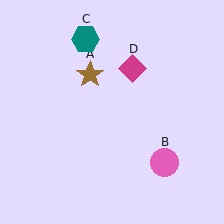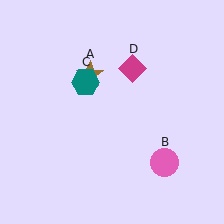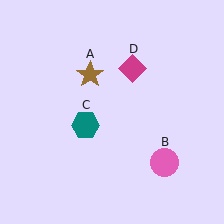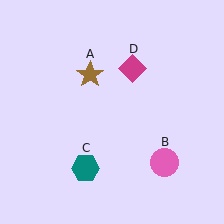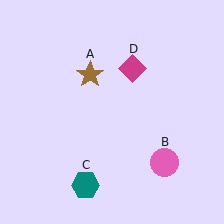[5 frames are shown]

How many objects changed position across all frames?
1 object changed position: teal hexagon (object C).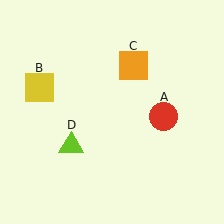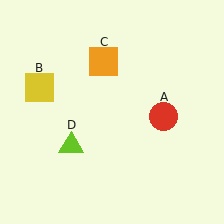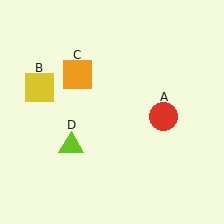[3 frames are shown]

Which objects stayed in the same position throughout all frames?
Red circle (object A) and yellow square (object B) and lime triangle (object D) remained stationary.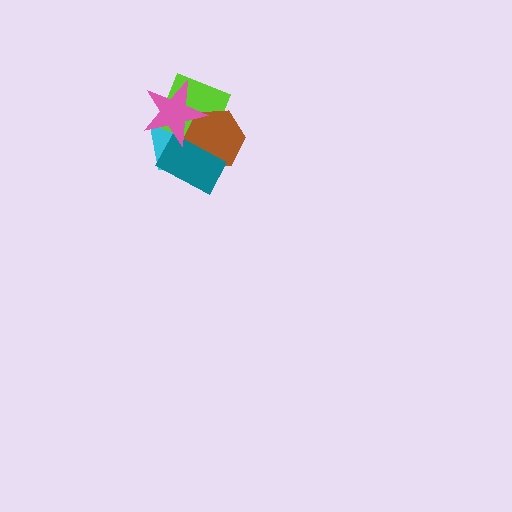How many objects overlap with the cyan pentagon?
4 objects overlap with the cyan pentagon.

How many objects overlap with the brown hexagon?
4 objects overlap with the brown hexagon.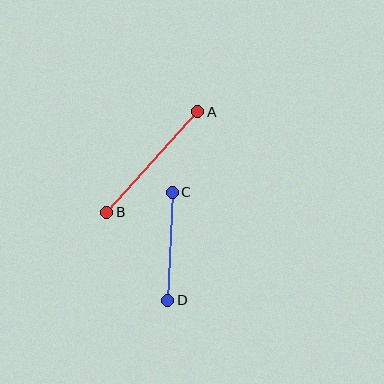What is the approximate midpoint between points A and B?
The midpoint is at approximately (152, 162) pixels.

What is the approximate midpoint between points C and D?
The midpoint is at approximately (170, 246) pixels.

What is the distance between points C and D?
The distance is approximately 108 pixels.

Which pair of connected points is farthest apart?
Points A and B are farthest apart.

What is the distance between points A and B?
The distance is approximately 135 pixels.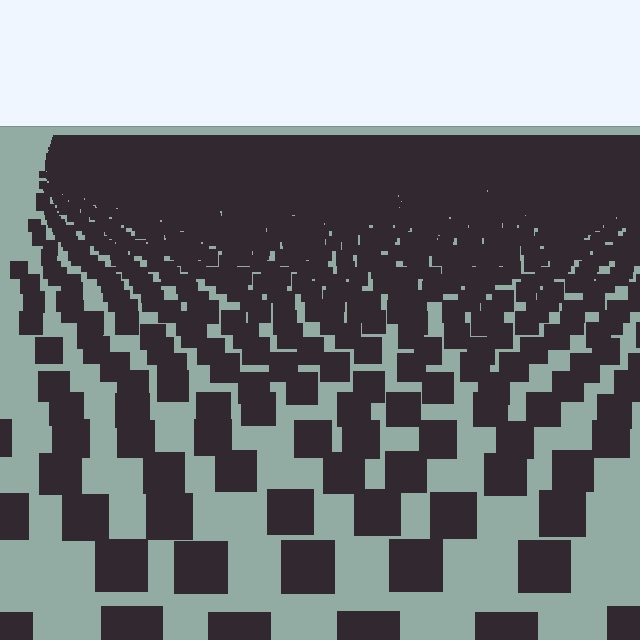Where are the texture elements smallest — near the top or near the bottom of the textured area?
Near the top.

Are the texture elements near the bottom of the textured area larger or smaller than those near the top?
Larger. Near the bottom, elements are closer to the viewer and appear at a bigger on-screen size.